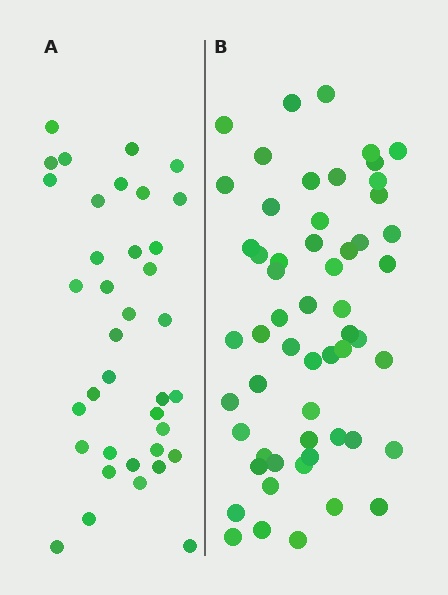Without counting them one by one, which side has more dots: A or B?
Region B (the right region) has more dots.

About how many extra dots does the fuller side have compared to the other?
Region B has approximately 20 more dots than region A.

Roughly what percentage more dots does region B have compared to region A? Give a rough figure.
About 50% more.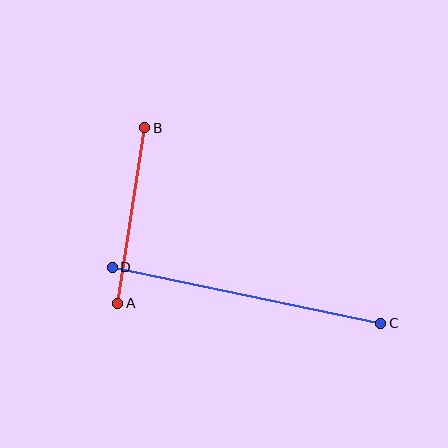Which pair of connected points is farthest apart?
Points C and D are farthest apart.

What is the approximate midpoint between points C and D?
The midpoint is at approximately (247, 295) pixels.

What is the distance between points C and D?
The distance is approximately 274 pixels.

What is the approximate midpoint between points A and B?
The midpoint is at approximately (131, 215) pixels.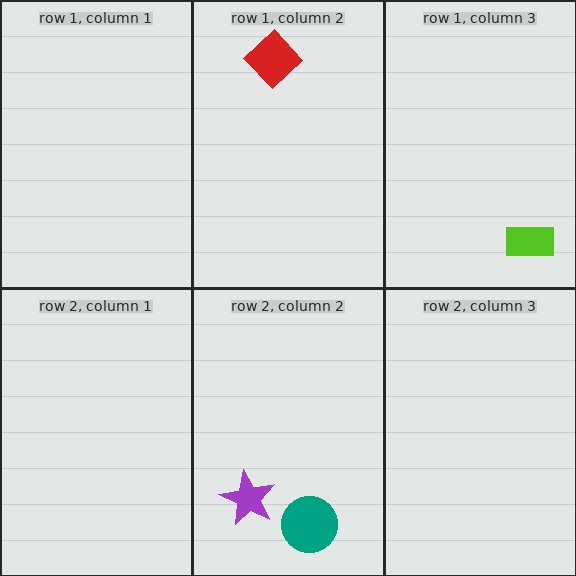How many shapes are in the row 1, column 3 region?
1.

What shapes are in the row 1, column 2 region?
The red diamond.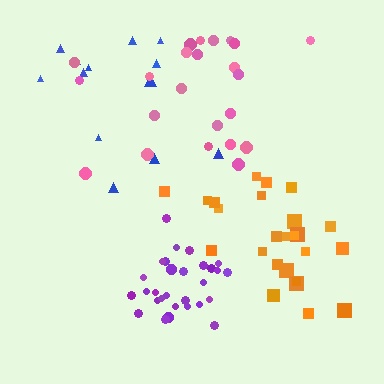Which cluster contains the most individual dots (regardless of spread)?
Purple (30).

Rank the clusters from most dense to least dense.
purple, orange, blue, pink.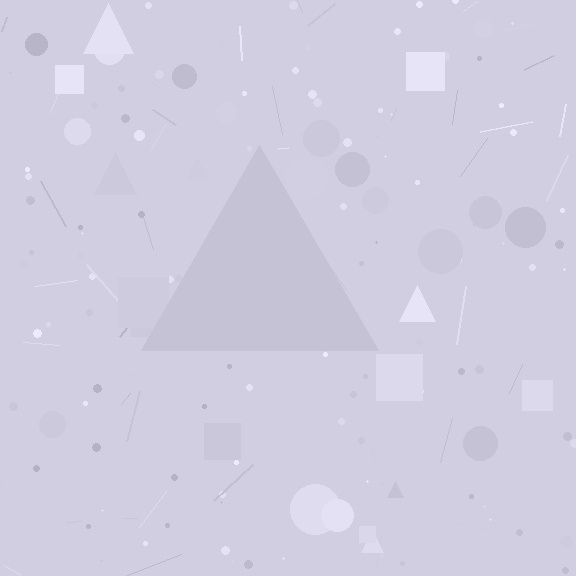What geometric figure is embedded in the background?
A triangle is embedded in the background.